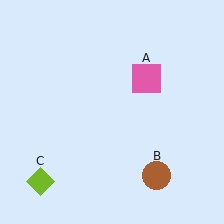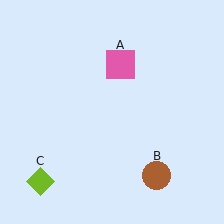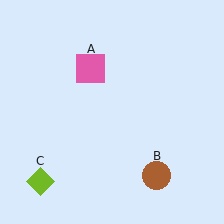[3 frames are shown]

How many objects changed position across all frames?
1 object changed position: pink square (object A).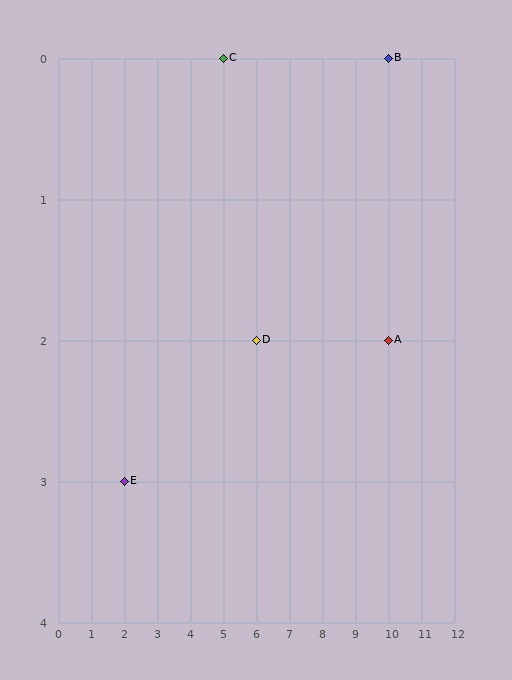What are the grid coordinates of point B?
Point B is at grid coordinates (10, 0).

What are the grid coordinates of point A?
Point A is at grid coordinates (10, 2).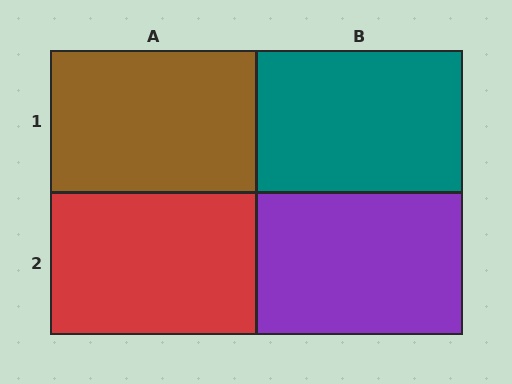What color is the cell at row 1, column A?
Brown.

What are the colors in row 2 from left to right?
Red, purple.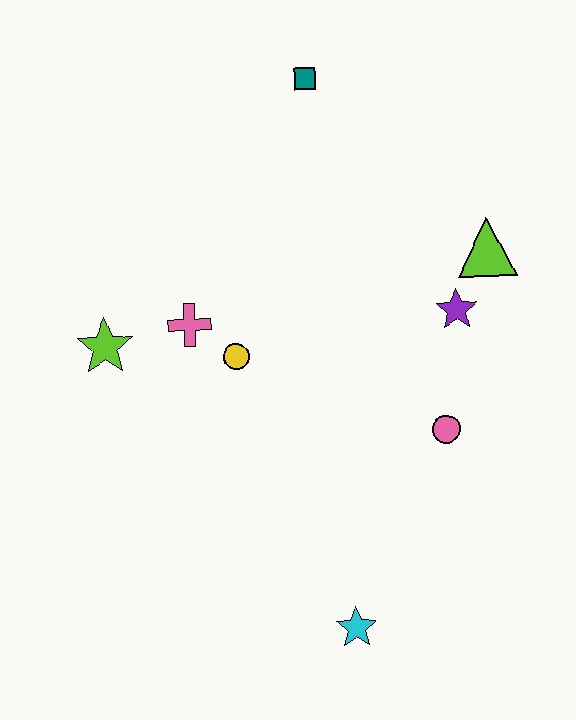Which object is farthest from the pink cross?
The cyan star is farthest from the pink cross.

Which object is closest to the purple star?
The lime triangle is closest to the purple star.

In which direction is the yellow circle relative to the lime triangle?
The yellow circle is to the left of the lime triangle.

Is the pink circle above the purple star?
No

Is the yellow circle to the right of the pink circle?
No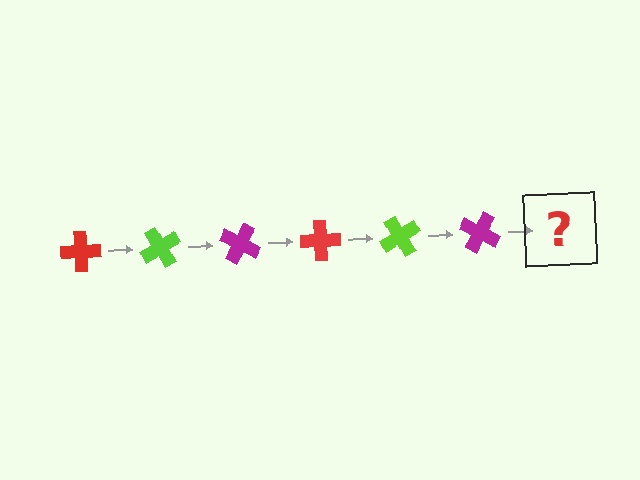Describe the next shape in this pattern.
It should be a red cross, rotated 360 degrees from the start.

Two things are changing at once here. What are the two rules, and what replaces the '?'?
The two rules are that it rotates 60 degrees each step and the color cycles through red, lime, and magenta. The '?' should be a red cross, rotated 360 degrees from the start.